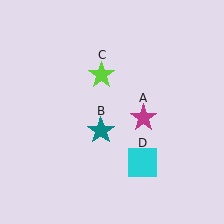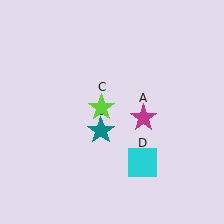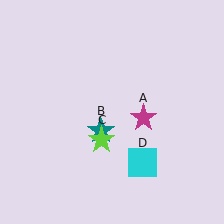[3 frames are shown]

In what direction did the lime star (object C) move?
The lime star (object C) moved down.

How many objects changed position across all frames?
1 object changed position: lime star (object C).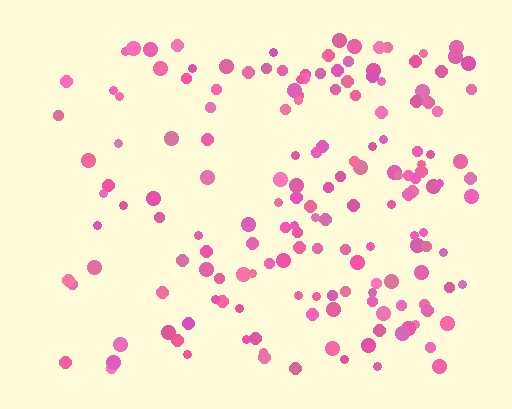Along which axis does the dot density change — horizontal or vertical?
Horizontal.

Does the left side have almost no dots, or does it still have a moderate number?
Still a moderate number, just noticeably fewer than the right.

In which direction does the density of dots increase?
From left to right, with the right side densest.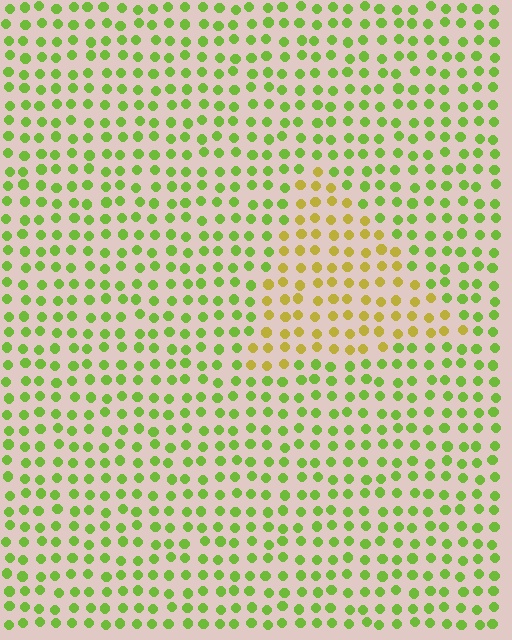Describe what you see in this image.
The image is filled with small lime elements in a uniform arrangement. A triangle-shaped region is visible where the elements are tinted to a slightly different hue, forming a subtle color boundary.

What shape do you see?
I see a triangle.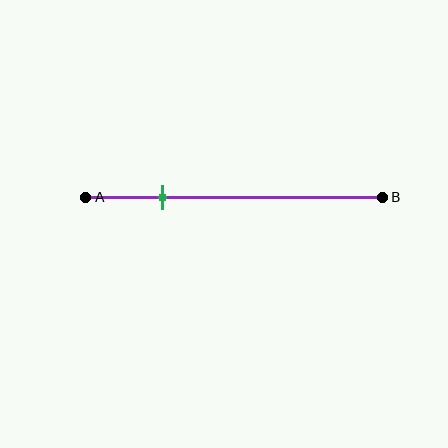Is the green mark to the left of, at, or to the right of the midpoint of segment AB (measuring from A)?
The green mark is to the left of the midpoint of segment AB.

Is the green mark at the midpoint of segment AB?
No, the mark is at about 25% from A, not at the 50% midpoint.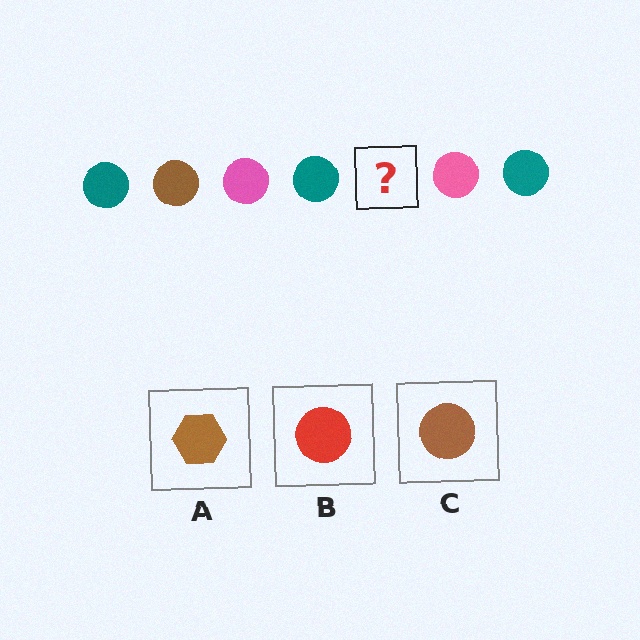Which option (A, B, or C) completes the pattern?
C.